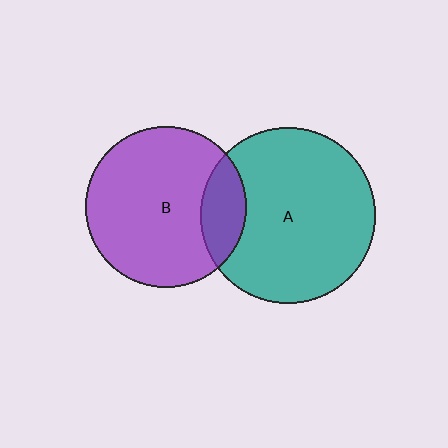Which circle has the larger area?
Circle A (teal).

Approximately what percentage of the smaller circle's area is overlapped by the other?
Approximately 20%.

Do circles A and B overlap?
Yes.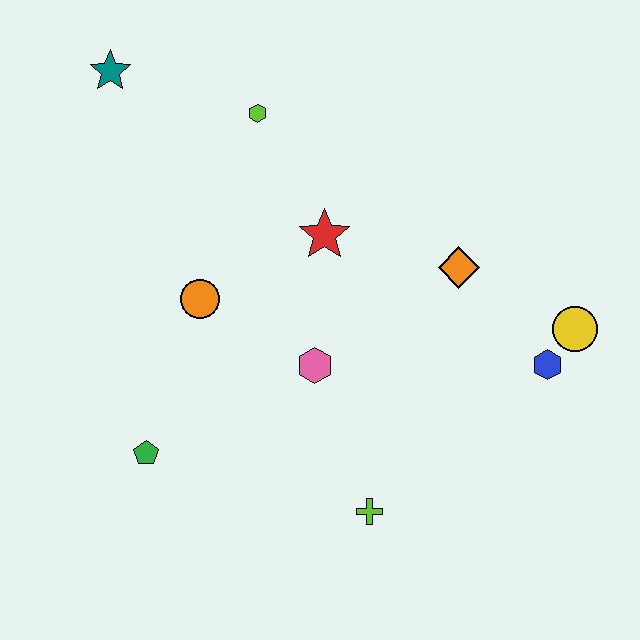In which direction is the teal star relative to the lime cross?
The teal star is above the lime cross.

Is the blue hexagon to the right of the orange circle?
Yes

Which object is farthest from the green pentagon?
The yellow circle is farthest from the green pentagon.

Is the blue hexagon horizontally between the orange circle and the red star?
No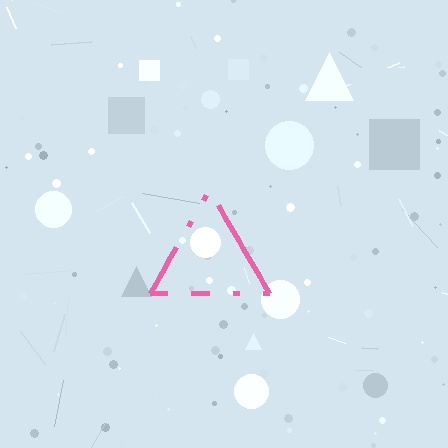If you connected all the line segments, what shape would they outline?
They would outline a triangle.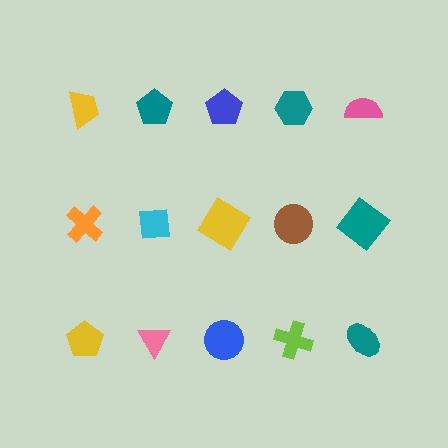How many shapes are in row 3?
5 shapes.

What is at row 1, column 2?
A teal pentagon.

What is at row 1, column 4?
A teal hexagon.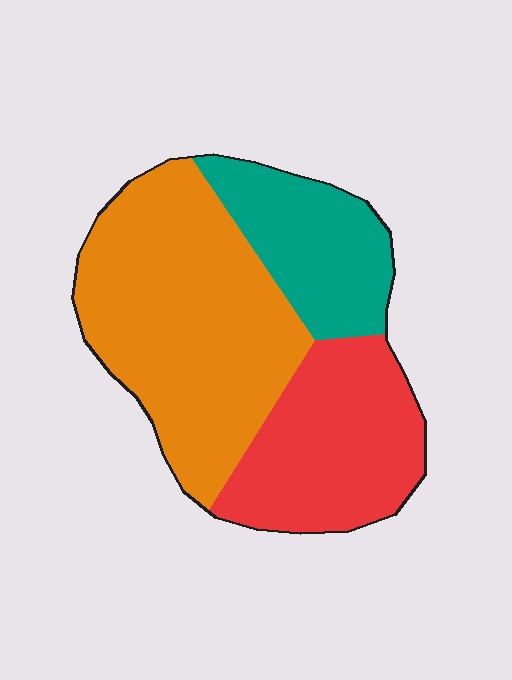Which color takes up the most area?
Orange, at roughly 50%.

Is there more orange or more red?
Orange.